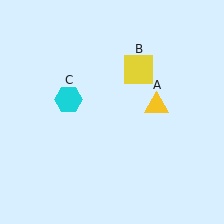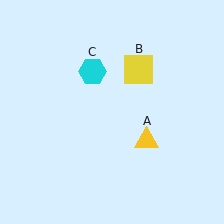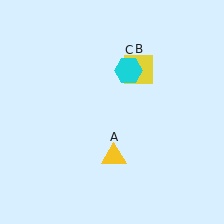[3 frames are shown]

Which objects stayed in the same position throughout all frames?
Yellow square (object B) remained stationary.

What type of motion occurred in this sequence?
The yellow triangle (object A), cyan hexagon (object C) rotated clockwise around the center of the scene.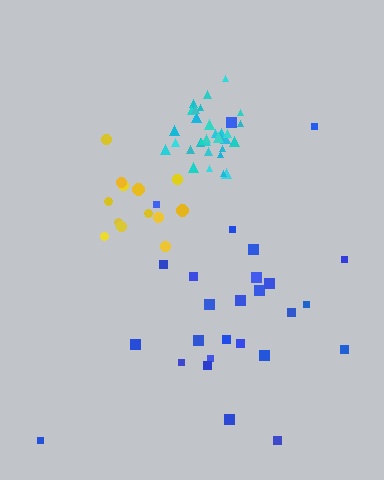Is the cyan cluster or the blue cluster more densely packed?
Cyan.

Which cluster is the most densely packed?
Cyan.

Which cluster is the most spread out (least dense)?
Blue.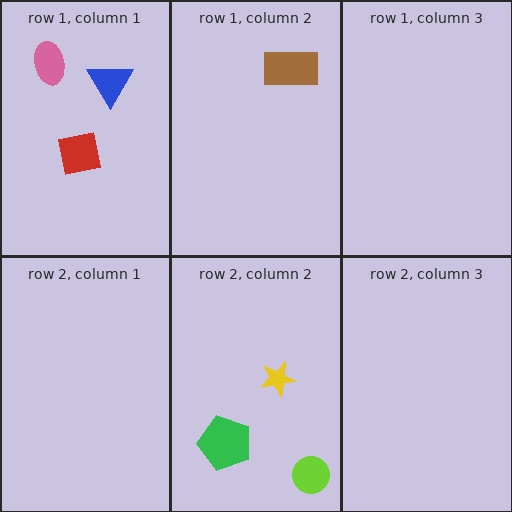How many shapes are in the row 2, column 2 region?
3.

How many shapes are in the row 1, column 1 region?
3.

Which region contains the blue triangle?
The row 1, column 1 region.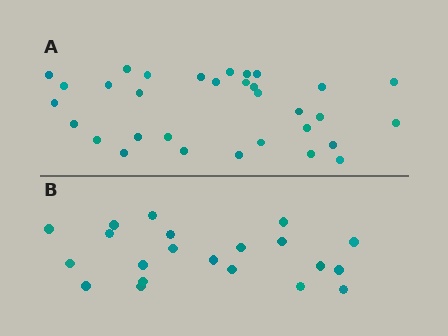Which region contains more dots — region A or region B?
Region A (the top region) has more dots.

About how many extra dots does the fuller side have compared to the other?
Region A has roughly 12 or so more dots than region B.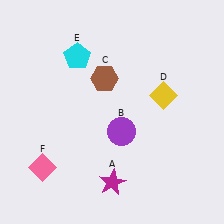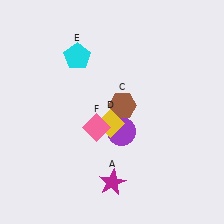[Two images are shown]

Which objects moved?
The objects that moved are: the brown hexagon (C), the yellow diamond (D), the pink diamond (F).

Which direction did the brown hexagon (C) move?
The brown hexagon (C) moved down.